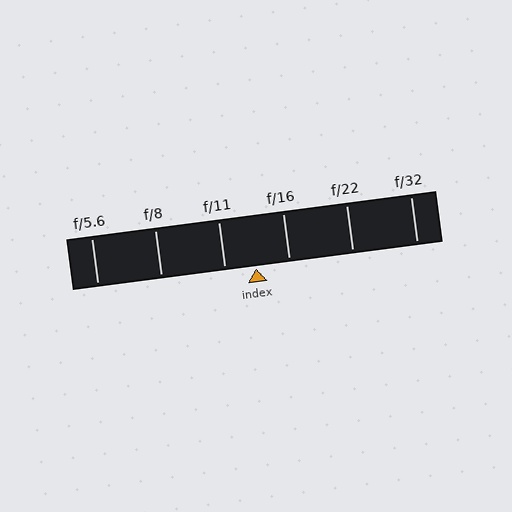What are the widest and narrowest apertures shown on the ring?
The widest aperture shown is f/5.6 and the narrowest is f/32.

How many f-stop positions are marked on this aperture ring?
There are 6 f-stop positions marked.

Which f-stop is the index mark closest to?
The index mark is closest to f/11.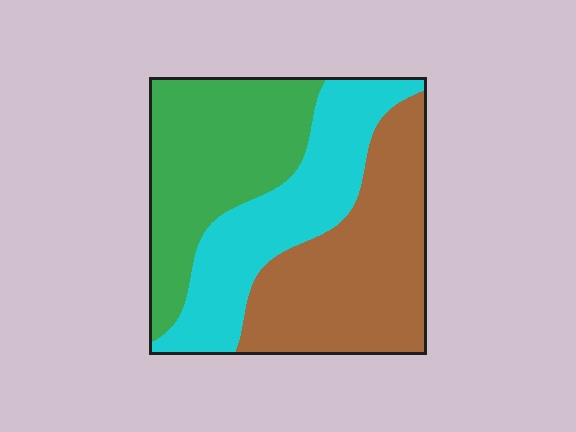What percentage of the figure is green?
Green covers about 35% of the figure.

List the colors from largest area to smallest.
From largest to smallest: brown, green, cyan.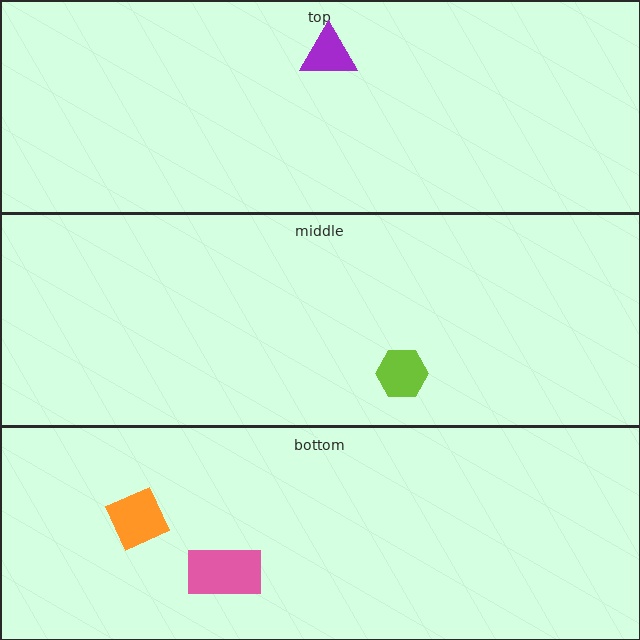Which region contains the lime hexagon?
The middle region.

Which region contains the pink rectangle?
The bottom region.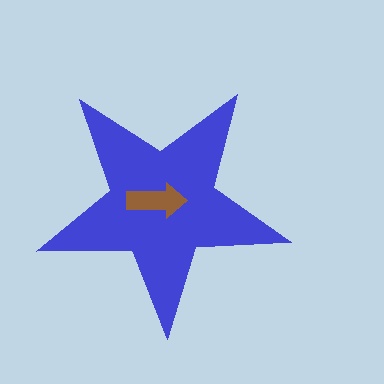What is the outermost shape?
The blue star.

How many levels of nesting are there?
2.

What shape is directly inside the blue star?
The brown arrow.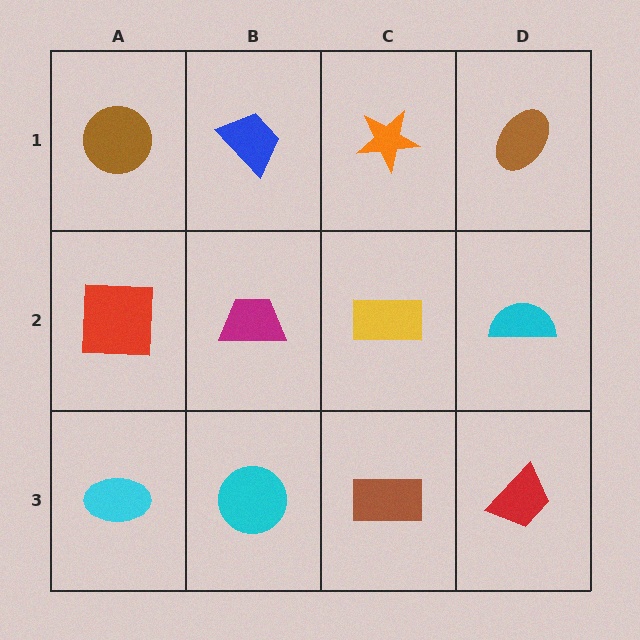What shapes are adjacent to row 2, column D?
A brown ellipse (row 1, column D), a red trapezoid (row 3, column D), a yellow rectangle (row 2, column C).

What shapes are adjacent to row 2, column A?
A brown circle (row 1, column A), a cyan ellipse (row 3, column A), a magenta trapezoid (row 2, column B).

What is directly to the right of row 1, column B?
An orange star.